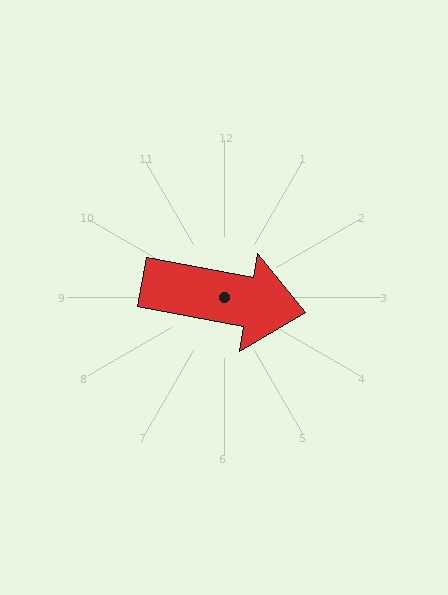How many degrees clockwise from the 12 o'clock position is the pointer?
Approximately 101 degrees.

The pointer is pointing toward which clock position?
Roughly 3 o'clock.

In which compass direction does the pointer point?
East.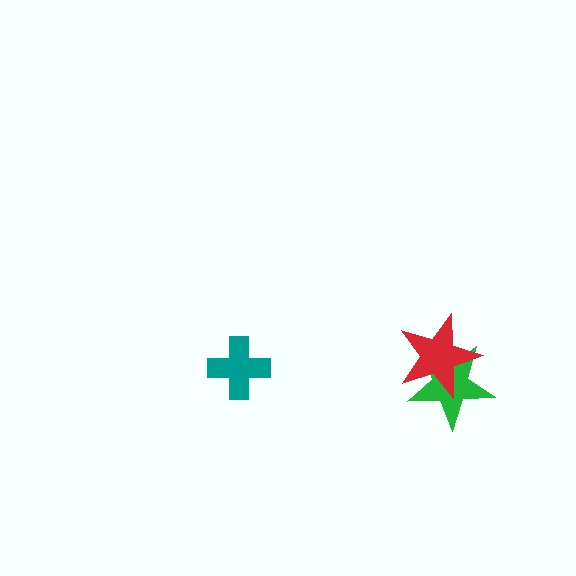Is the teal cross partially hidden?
No, no other shape covers it.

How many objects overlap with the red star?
1 object overlaps with the red star.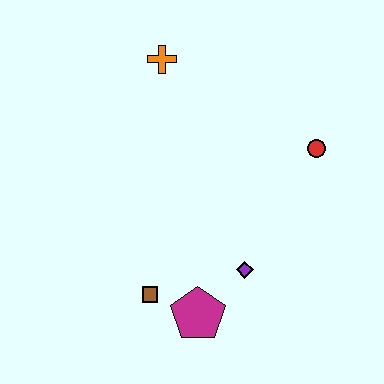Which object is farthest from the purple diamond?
The orange cross is farthest from the purple diamond.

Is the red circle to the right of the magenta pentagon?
Yes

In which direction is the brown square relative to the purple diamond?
The brown square is to the left of the purple diamond.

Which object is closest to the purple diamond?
The magenta pentagon is closest to the purple diamond.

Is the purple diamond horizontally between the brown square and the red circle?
Yes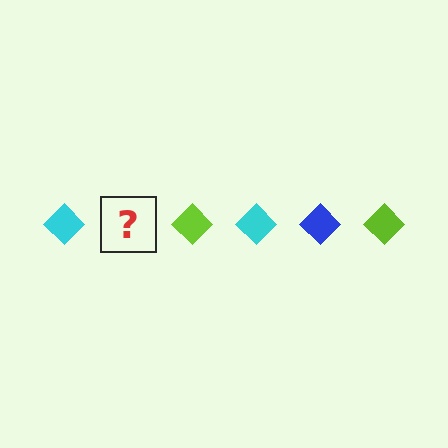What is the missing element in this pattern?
The missing element is a blue diamond.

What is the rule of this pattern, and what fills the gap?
The rule is that the pattern cycles through cyan, blue, lime diamonds. The gap should be filled with a blue diamond.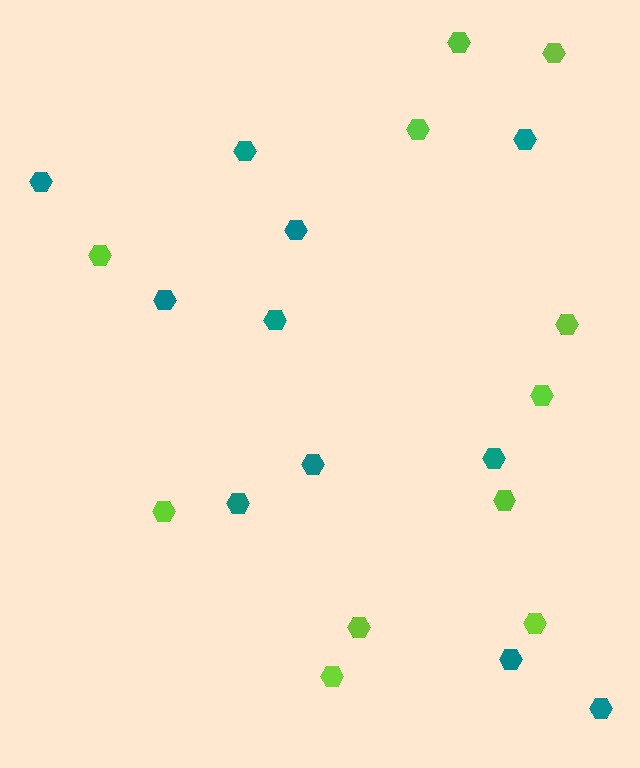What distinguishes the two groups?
There are 2 groups: one group of lime hexagons (11) and one group of teal hexagons (11).